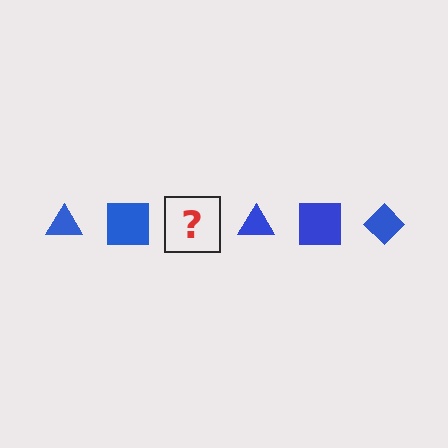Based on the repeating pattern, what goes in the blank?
The blank should be a blue diamond.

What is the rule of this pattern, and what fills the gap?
The rule is that the pattern cycles through triangle, square, diamond shapes in blue. The gap should be filled with a blue diamond.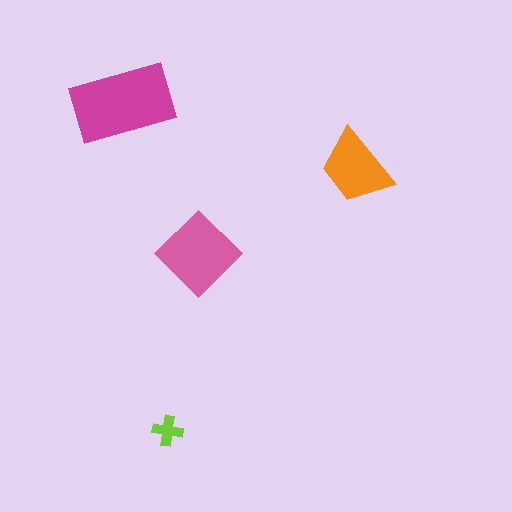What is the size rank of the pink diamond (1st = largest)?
2nd.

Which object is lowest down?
The lime cross is bottommost.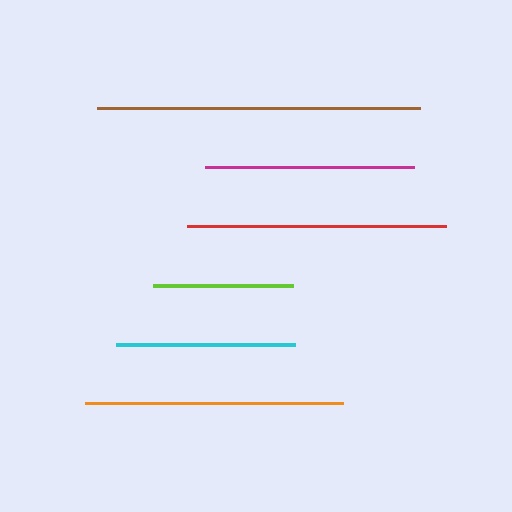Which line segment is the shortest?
The lime line is the shortest at approximately 140 pixels.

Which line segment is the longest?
The brown line is the longest at approximately 323 pixels.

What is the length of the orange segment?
The orange segment is approximately 258 pixels long.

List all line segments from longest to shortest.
From longest to shortest: brown, red, orange, magenta, cyan, lime.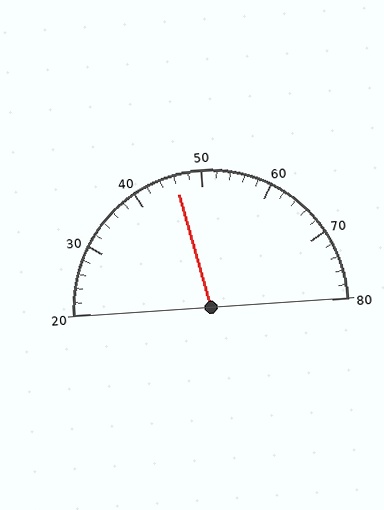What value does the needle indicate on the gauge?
The needle indicates approximately 46.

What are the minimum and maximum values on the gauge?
The gauge ranges from 20 to 80.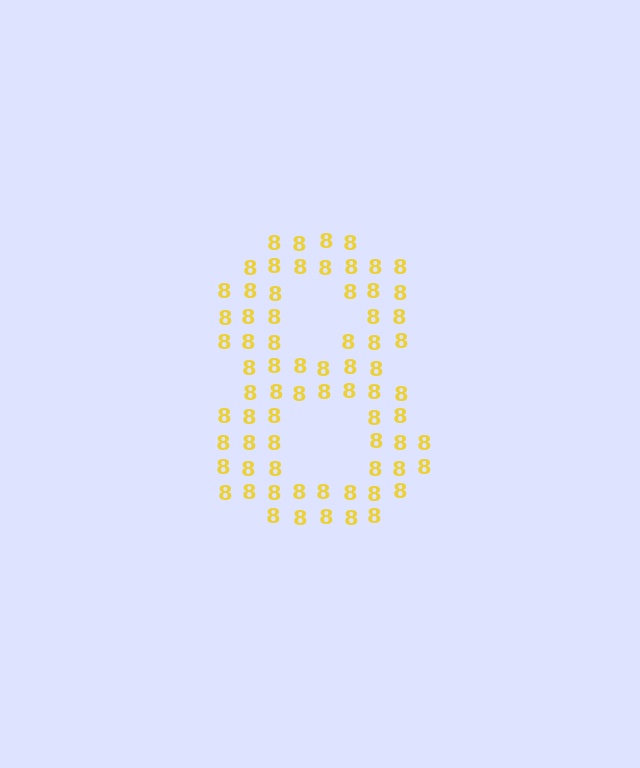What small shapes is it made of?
It is made of small digit 8's.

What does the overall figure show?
The overall figure shows the digit 8.